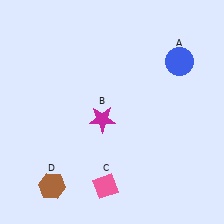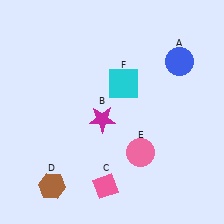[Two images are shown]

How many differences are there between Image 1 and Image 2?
There are 2 differences between the two images.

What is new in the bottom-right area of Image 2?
A pink circle (E) was added in the bottom-right area of Image 2.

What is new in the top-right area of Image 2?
A cyan square (F) was added in the top-right area of Image 2.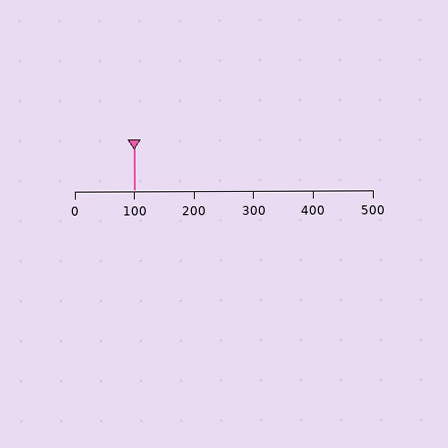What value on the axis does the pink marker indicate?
The marker indicates approximately 100.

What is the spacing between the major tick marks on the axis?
The major ticks are spaced 100 apart.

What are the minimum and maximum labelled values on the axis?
The axis runs from 0 to 500.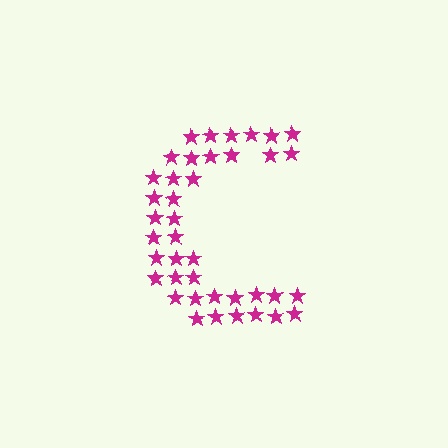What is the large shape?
The large shape is the letter C.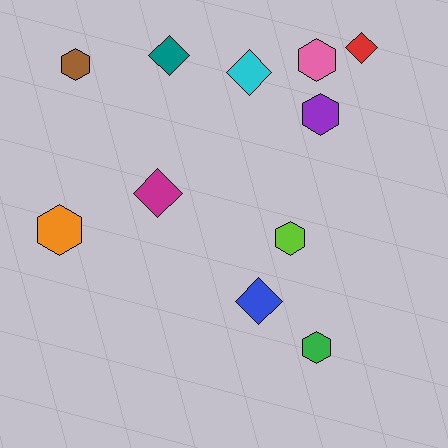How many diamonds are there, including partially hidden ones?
There are 5 diamonds.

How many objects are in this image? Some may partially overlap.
There are 11 objects.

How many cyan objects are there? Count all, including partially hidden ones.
There is 1 cyan object.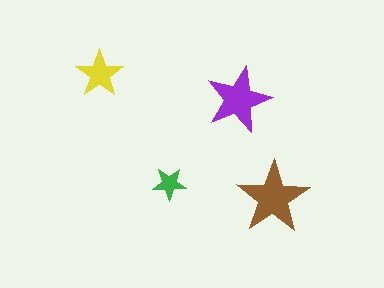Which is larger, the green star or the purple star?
The purple one.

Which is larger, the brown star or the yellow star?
The brown one.